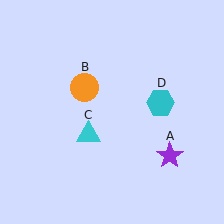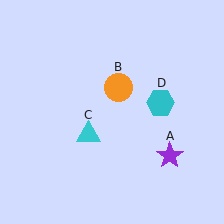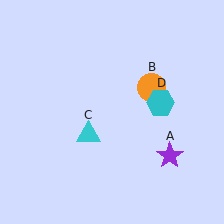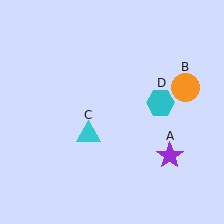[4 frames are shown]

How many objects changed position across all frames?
1 object changed position: orange circle (object B).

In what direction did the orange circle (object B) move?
The orange circle (object B) moved right.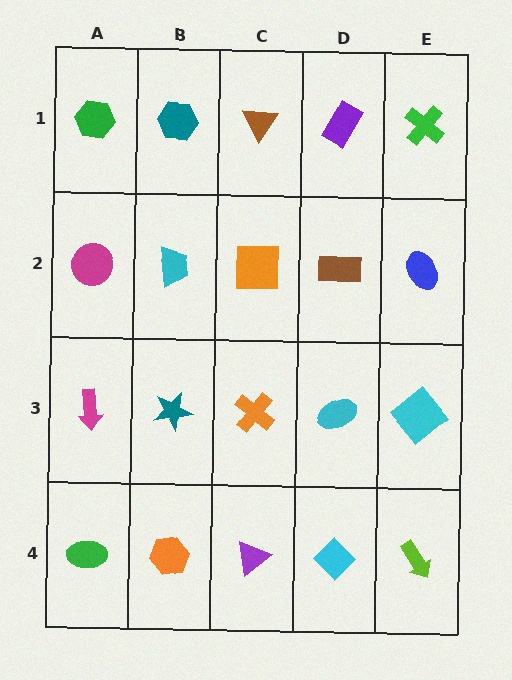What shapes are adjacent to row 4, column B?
A teal star (row 3, column B), a green ellipse (row 4, column A), a purple triangle (row 4, column C).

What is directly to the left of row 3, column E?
A cyan ellipse.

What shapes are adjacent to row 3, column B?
A cyan trapezoid (row 2, column B), an orange hexagon (row 4, column B), a magenta arrow (row 3, column A), an orange cross (row 3, column C).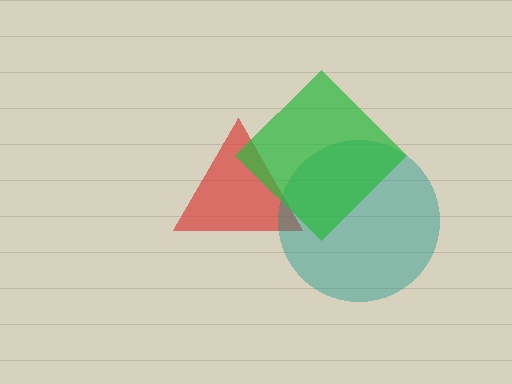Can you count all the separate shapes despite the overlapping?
Yes, there are 3 separate shapes.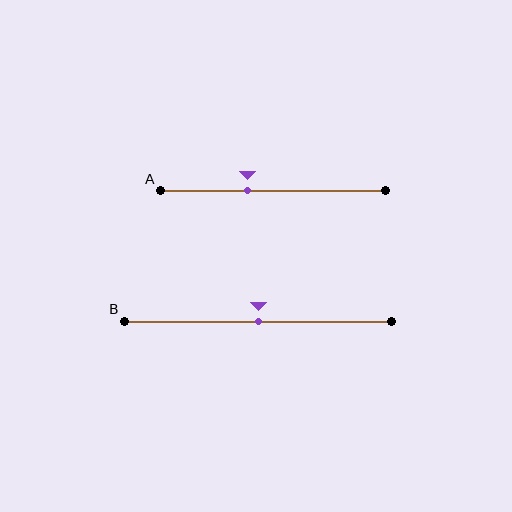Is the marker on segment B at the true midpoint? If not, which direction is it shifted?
Yes, the marker on segment B is at the true midpoint.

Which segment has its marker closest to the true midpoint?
Segment B has its marker closest to the true midpoint.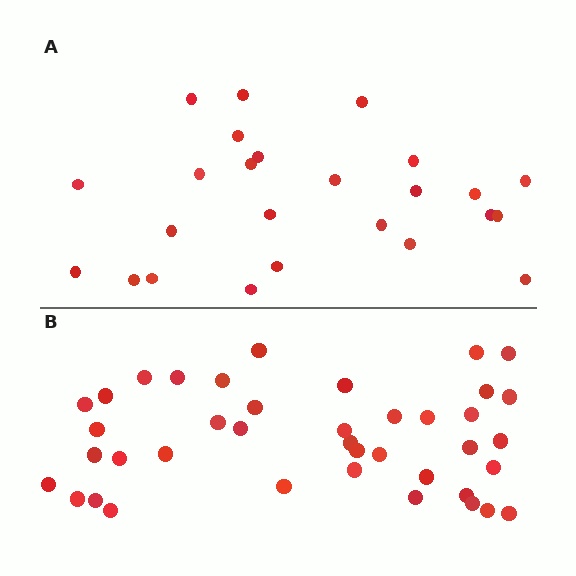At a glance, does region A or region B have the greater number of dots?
Region B (the bottom region) has more dots.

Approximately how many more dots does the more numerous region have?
Region B has approximately 15 more dots than region A.